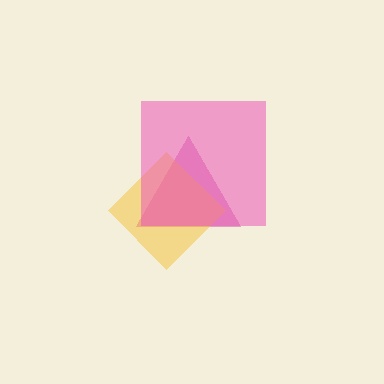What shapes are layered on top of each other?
The layered shapes are: a magenta triangle, a yellow diamond, a pink square.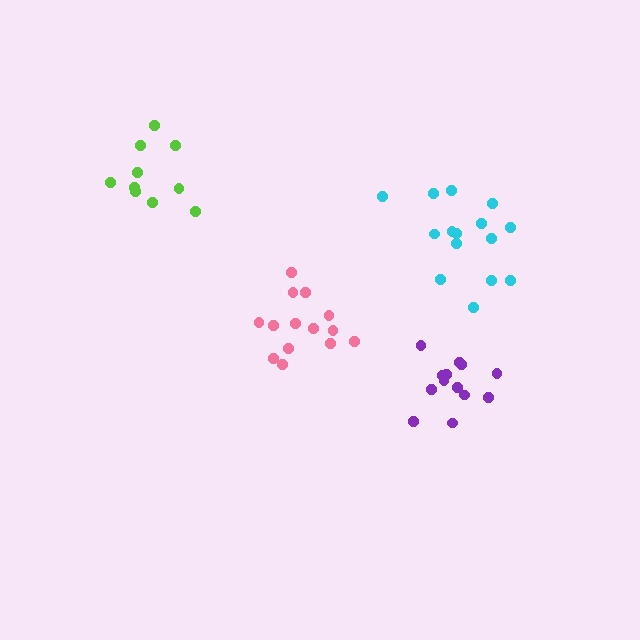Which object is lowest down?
The purple cluster is bottommost.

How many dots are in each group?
Group 1: 10 dots, Group 2: 15 dots, Group 3: 13 dots, Group 4: 14 dots (52 total).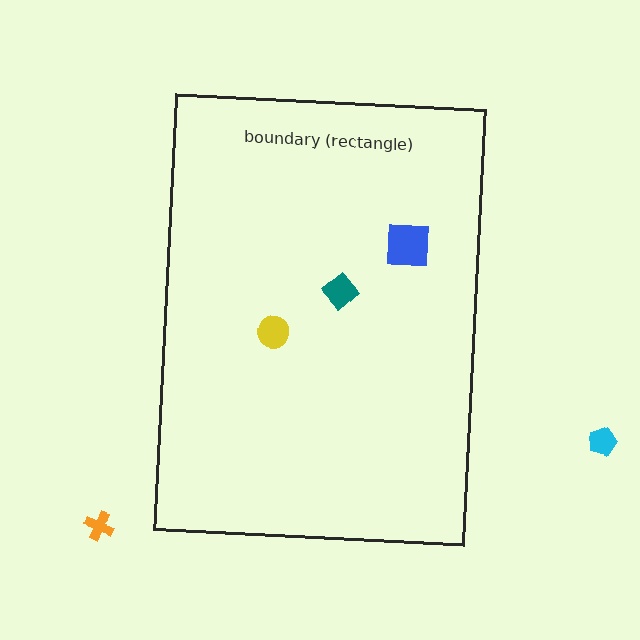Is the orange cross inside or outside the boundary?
Outside.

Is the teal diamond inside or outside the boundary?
Inside.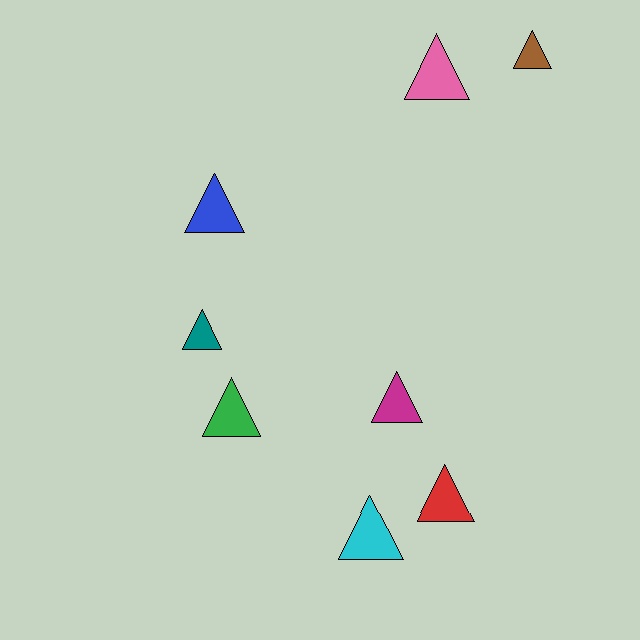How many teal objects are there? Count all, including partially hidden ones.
There is 1 teal object.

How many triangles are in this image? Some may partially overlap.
There are 8 triangles.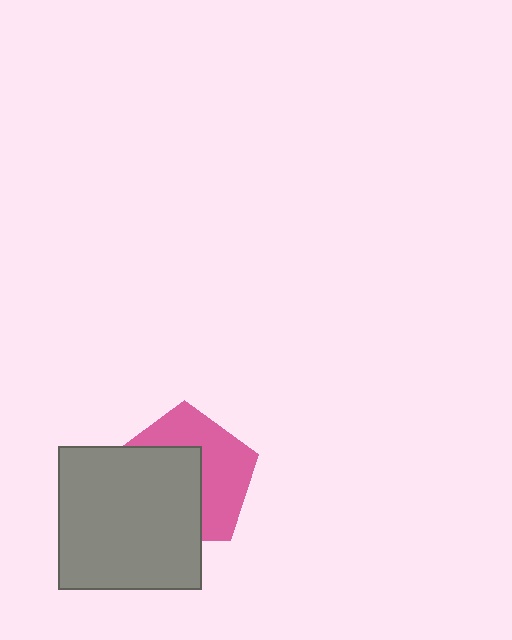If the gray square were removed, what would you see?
You would see the complete pink pentagon.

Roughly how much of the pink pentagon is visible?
About half of it is visible (roughly 49%).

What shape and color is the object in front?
The object in front is a gray square.